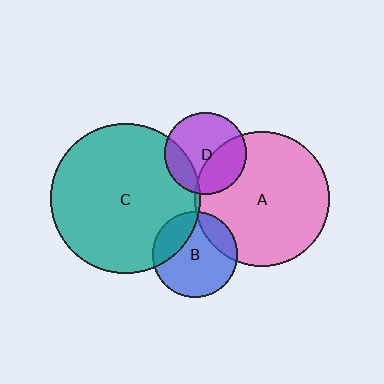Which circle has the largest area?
Circle C (teal).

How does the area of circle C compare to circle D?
Approximately 3.4 times.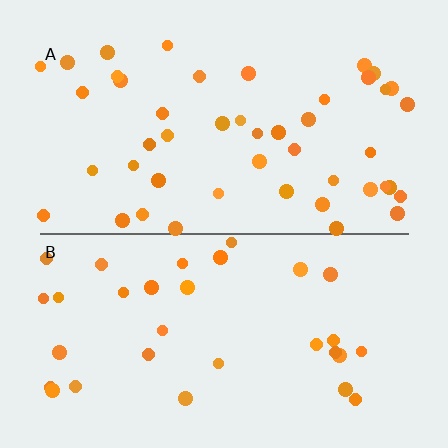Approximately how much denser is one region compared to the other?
Approximately 1.5× — region A over region B.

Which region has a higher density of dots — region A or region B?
A (the top).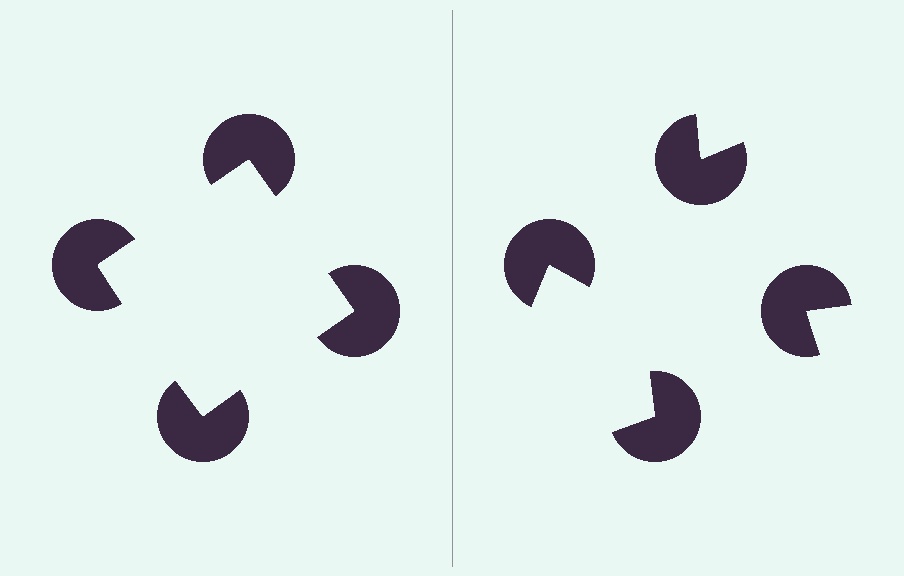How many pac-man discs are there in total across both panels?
8 — 4 on each side.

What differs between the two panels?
The pac-man discs are positioned identically on both sides; only the wedge orientations differ. On the left they align to a square; on the right they are misaligned.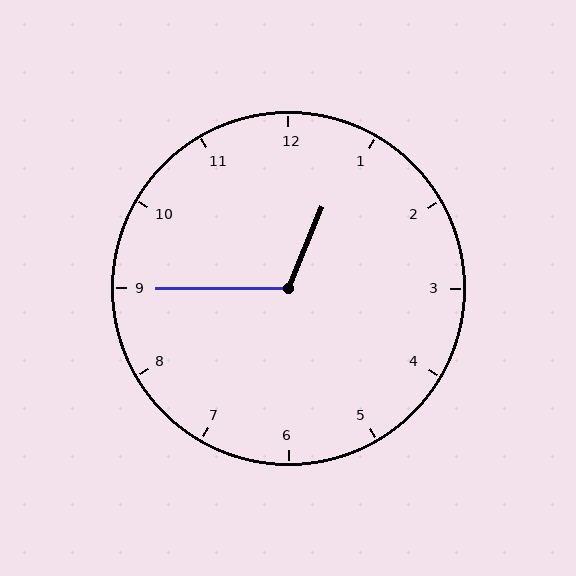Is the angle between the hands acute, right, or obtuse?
It is obtuse.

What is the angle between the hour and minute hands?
Approximately 112 degrees.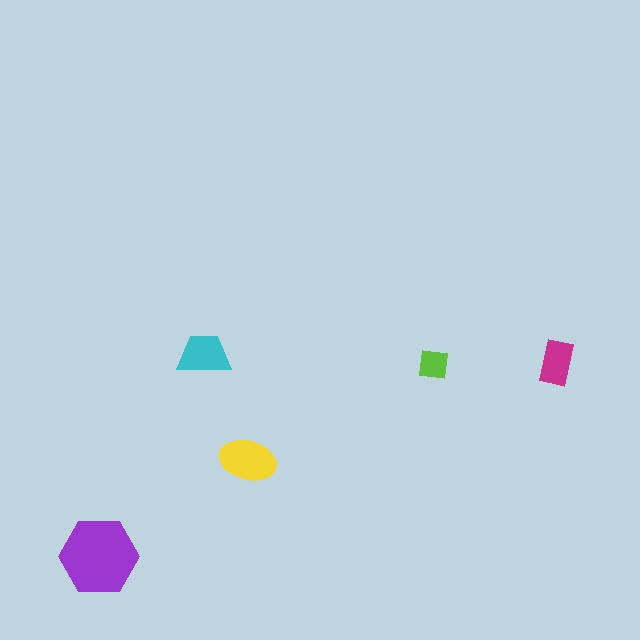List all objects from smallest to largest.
The lime square, the magenta rectangle, the cyan trapezoid, the yellow ellipse, the purple hexagon.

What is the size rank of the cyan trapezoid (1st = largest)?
3rd.